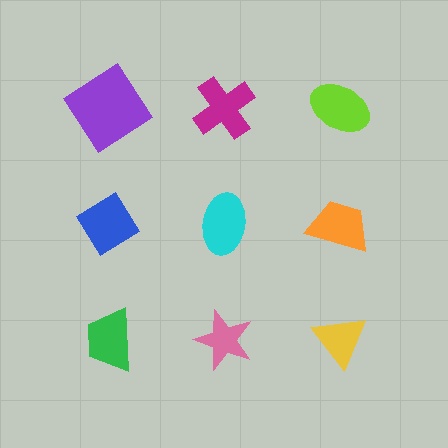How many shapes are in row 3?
3 shapes.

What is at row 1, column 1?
A purple diamond.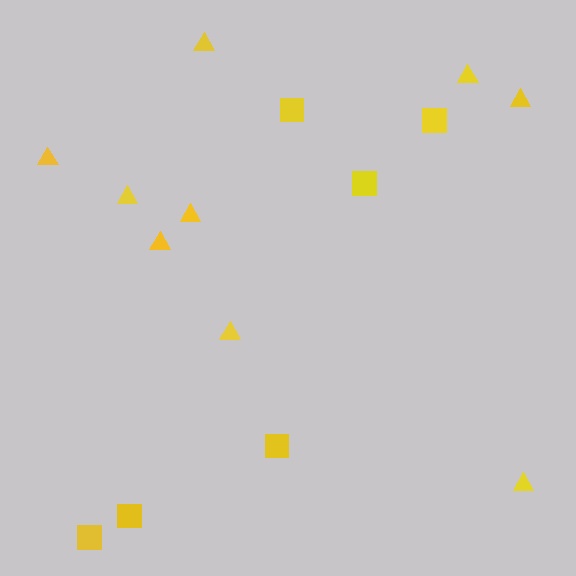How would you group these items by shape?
There are 2 groups: one group of triangles (9) and one group of squares (6).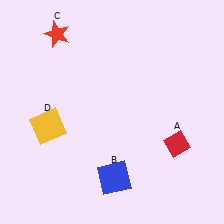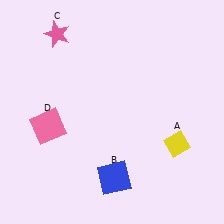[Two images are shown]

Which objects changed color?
A changed from red to yellow. C changed from red to pink. D changed from yellow to pink.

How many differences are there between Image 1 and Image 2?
There are 3 differences between the two images.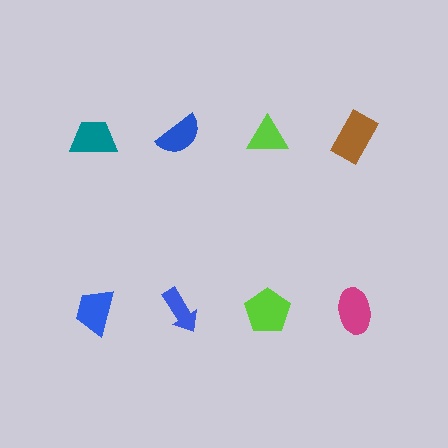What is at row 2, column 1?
A blue trapezoid.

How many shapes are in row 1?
4 shapes.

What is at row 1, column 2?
A blue semicircle.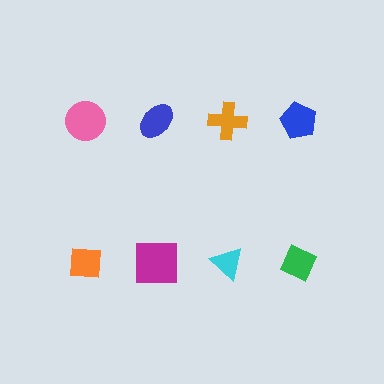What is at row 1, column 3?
An orange cross.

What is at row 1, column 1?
A pink circle.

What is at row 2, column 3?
A cyan triangle.